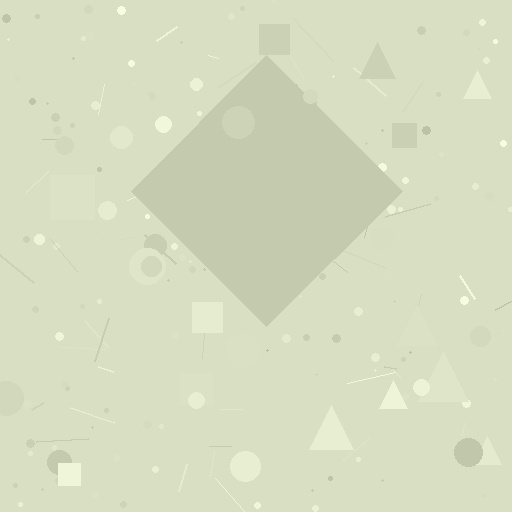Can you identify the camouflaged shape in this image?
The camouflaged shape is a diamond.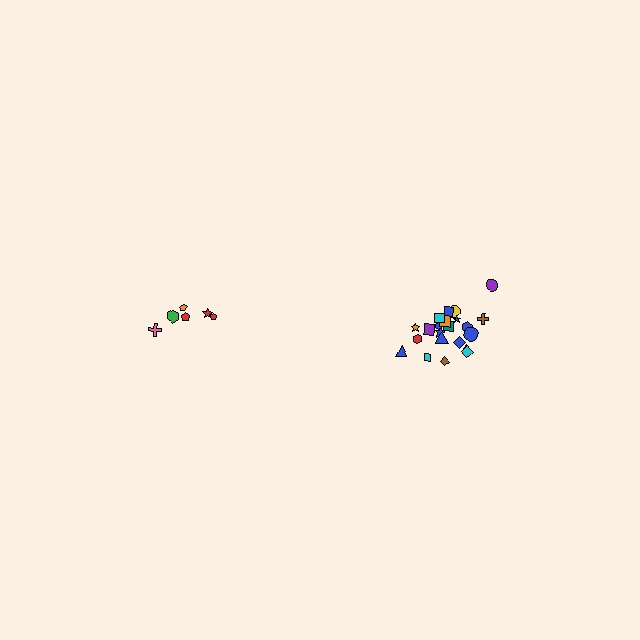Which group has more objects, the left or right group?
The right group.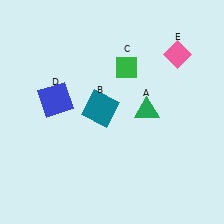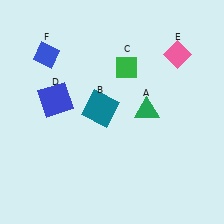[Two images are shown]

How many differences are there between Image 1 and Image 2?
There is 1 difference between the two images.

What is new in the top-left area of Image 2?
A blue diamond (F) was added in the top-left area of Image 2.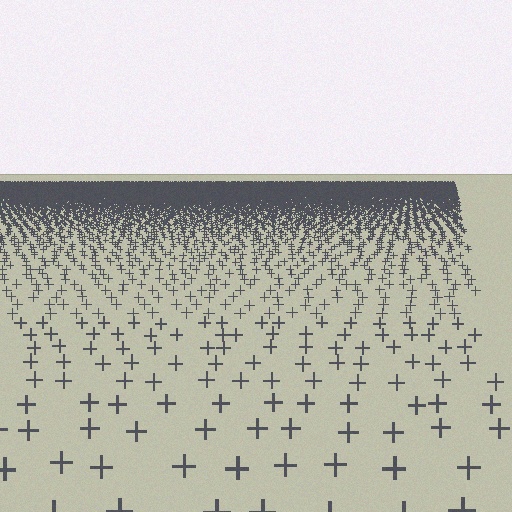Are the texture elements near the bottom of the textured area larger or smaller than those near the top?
Larger. Near the bottom, elements are closer to the viewer and appear at a bigger on-screen size.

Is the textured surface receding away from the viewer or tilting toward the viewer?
The surface is receding away from the viewer. Texture elements get smaller and denser toward the top.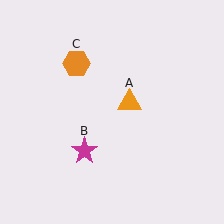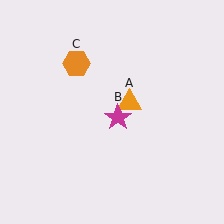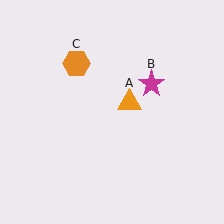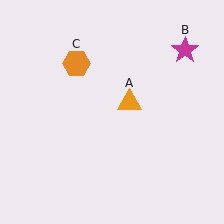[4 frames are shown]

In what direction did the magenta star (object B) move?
The magenta star (object B) moved up and to the right.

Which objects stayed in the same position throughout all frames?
Orange triangle (object A) and orange hexagon (object C) remained stationary.